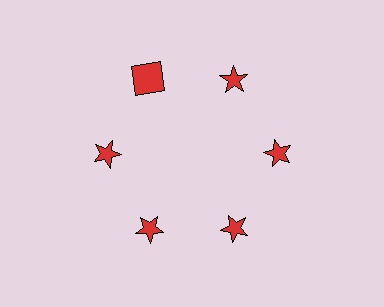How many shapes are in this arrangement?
There are 6 shapes arranged in a ring pattern.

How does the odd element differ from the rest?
It has a different shape: square instead of star.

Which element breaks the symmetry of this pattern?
The red square at roughly the 11 o'clock position breaks the symmetry. All other shapes are red stars.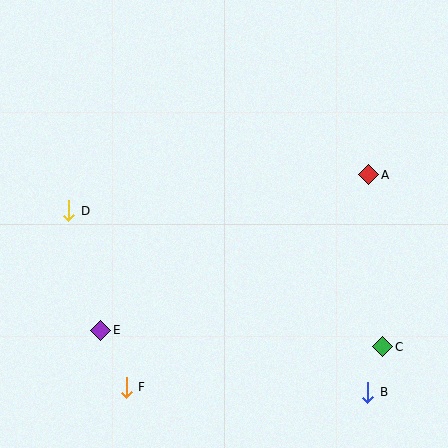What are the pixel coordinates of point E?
Point E is at (101, 330).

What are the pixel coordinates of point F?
Point F is at (126, 387).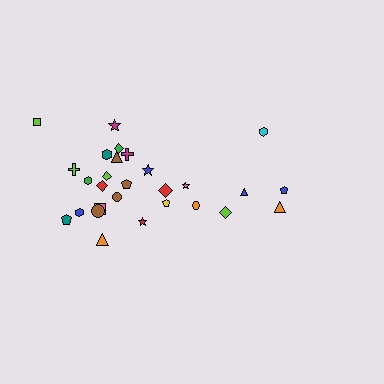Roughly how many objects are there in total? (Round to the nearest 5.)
Roughly 30 objects in total.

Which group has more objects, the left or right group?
The left group.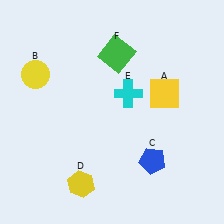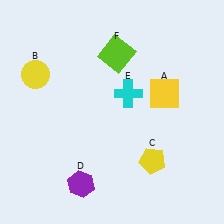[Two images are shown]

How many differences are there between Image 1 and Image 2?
There are 3 differences between the two images.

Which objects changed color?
C changed from blue to yellow. D changed from yellow to purple. F changed from green to lime.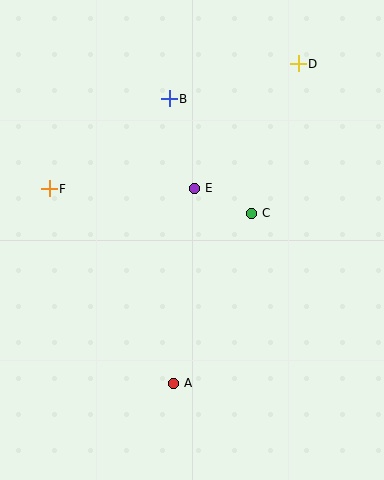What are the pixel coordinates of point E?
Point E is at (195, 188).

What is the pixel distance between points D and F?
The distance between D and F is 279 pixels.